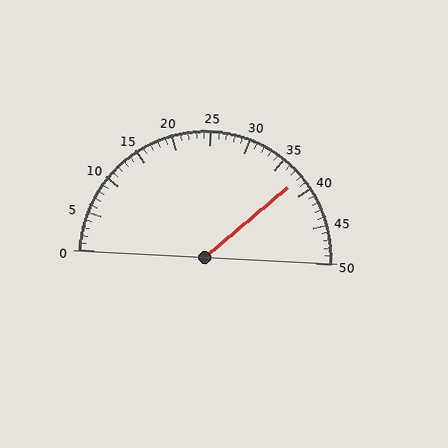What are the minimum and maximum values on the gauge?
The gauge ranges from 0 to 50.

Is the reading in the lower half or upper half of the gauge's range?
The reading is in the upper half of the range (0 to 50).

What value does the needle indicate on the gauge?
The needle indicates approximately 38.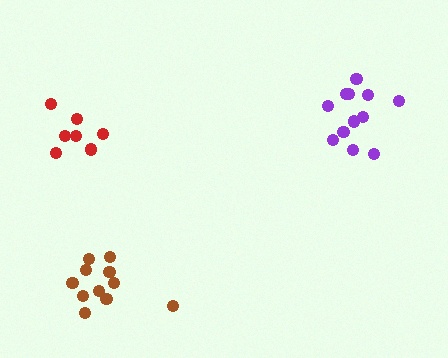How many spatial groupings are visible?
There are 3 spatial groupings.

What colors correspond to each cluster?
The clusters are colored: purple, red, brown.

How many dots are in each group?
Group 1: 12 dots, Group 2: 9 dots, Group 3: 11 dots (32 total).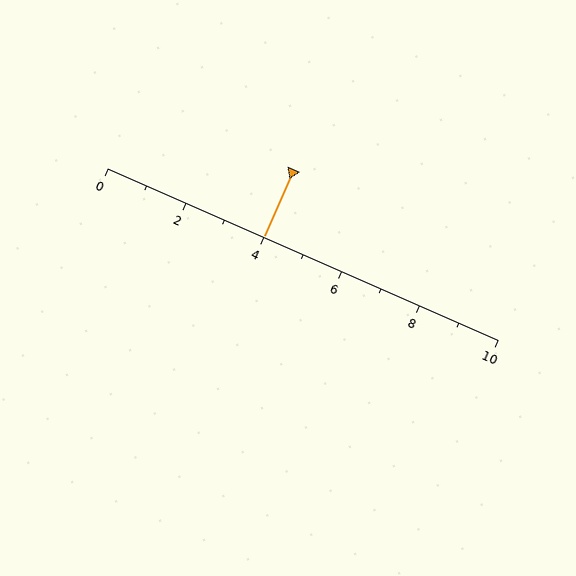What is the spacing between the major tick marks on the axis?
The major ticks are spaced 2 apart.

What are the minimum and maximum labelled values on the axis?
The axis runs from 0 to 10.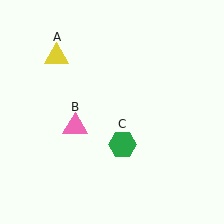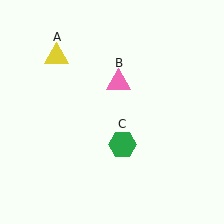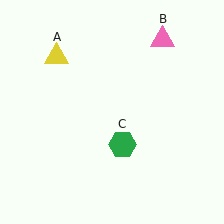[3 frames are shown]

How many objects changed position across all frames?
1 object changed position: pink triangle (object B).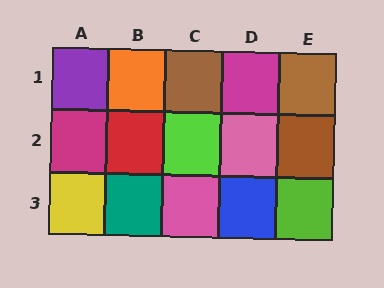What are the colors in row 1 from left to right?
Purple, orange, brown, magenta, brown.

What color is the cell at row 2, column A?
Magenta.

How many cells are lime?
2 cells are lime.